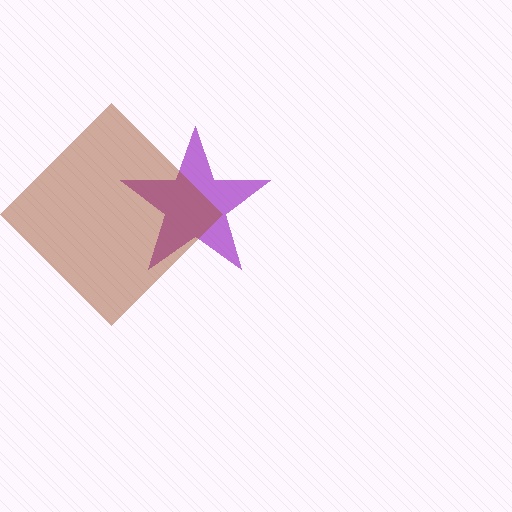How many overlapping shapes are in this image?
There are 2 overlapping shapes in the image.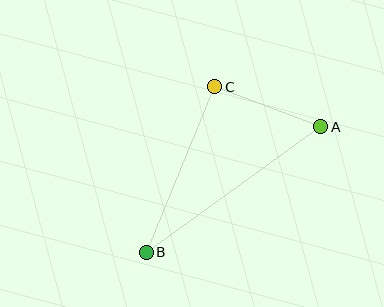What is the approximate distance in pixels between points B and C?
The distance between B and C is approximately 179 pixels.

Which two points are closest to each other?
Points A and C are closest to each other.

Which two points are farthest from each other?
Points A and B are farthest from each other.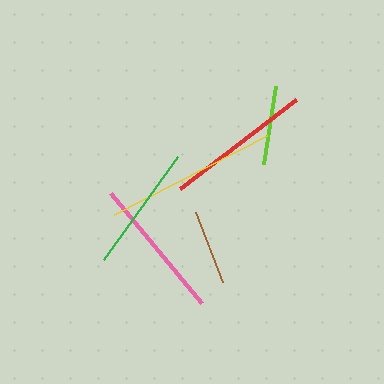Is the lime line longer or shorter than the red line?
The red line is longer than the lime line.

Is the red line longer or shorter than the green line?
The red line is longer than the green line.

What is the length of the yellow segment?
The yellow segment is approximately 173 pixels long.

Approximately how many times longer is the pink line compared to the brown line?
The pink line is approximately 1.9 times the length of the brown line.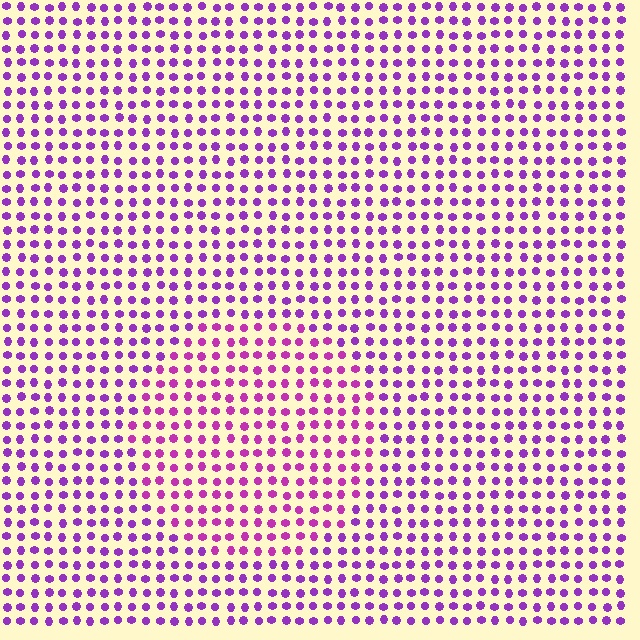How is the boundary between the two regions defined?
The boundary is defined purely by a slight shift in hue (about 24 degrees). Spacing, size, and orientation are identical on both sides.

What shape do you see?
I see a circle.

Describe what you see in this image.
The image is filled with small purple elements in a uniform arrangement. A circle-shaped region is visible where the elements are tinted to a slightly different hue, forming a subtle color boundary.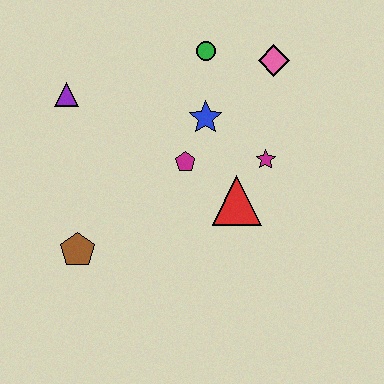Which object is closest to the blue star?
The magenta pentagon is closest to the blue star.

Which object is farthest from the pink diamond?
The brown pentagon is farthest from the pink diamond.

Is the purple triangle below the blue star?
No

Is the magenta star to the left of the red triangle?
No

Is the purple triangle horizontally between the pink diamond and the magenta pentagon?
No